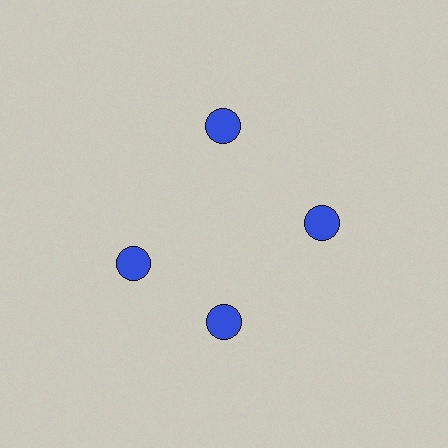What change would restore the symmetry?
The symmetry would be restored by rotating it back into even spacing with its neighbors so that all 4 circles sit at equal angles and equal distance from the center.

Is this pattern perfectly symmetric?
No. The 4 blue circles are arranged in a ring, but one element near the 9 o'clock position is rotated out of alignment along the ring, breaking the 4-fold rotational symmetry.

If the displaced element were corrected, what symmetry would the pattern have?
It would have 4-fold rotational symmetry — the pattern would map onto itself every 90 degrees.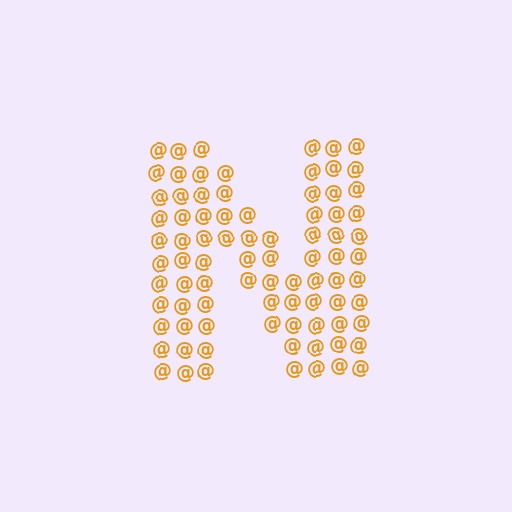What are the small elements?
The small elements are at signs.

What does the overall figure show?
The overall figure shows the letter N.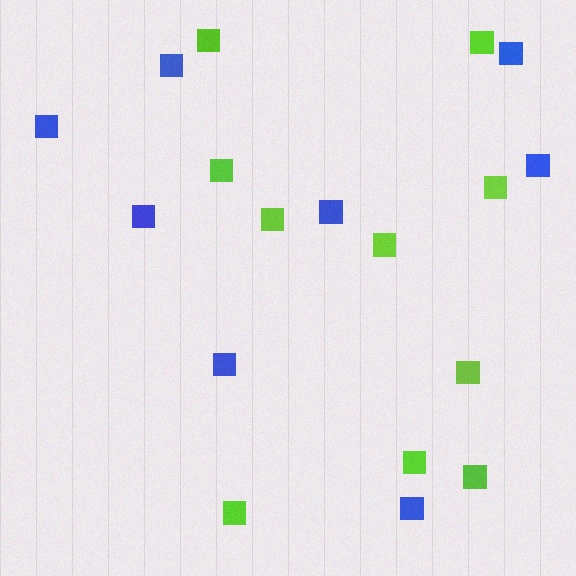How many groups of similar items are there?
There are 2 groups: one group of blue squares (8) and one group of lime squares (10).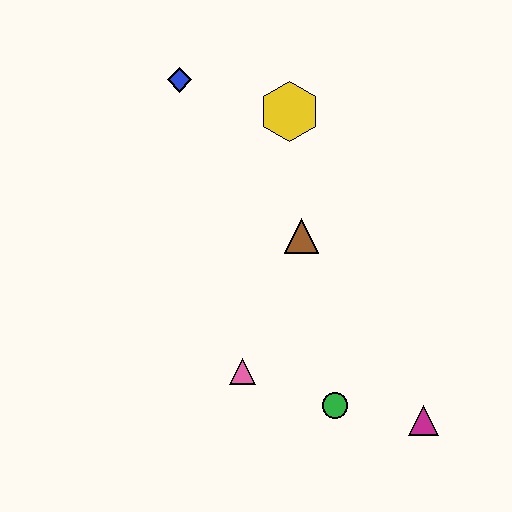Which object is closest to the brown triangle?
The yellow hexagon is closest to the brown triangle.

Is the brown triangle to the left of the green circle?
Yes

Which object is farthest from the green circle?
The blue diamond is farthest from the green circle.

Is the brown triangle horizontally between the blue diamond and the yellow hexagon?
No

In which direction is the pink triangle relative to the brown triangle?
The pink triangle is below the brown triangle.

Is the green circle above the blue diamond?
No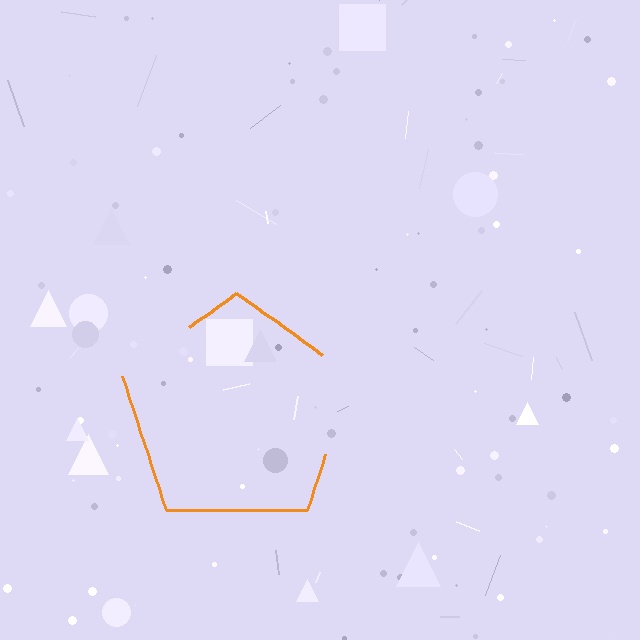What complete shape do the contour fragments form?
The contour fragments form a pentagon.